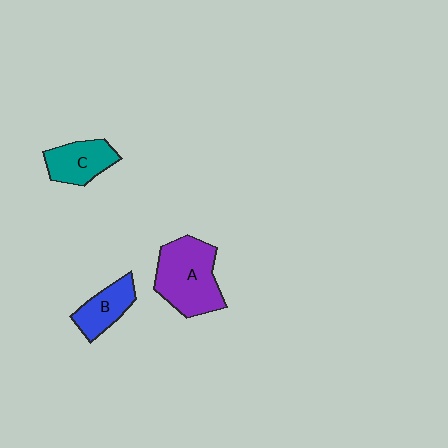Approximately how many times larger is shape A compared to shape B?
Approximately 1.9 times.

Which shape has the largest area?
Shape A (purple).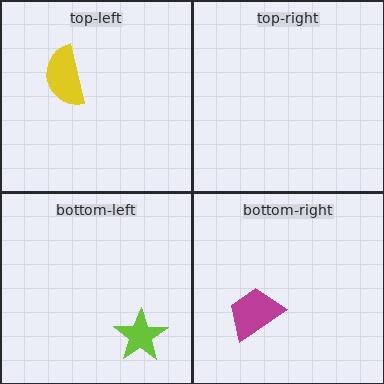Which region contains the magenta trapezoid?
The bottom-right region.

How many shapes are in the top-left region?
1.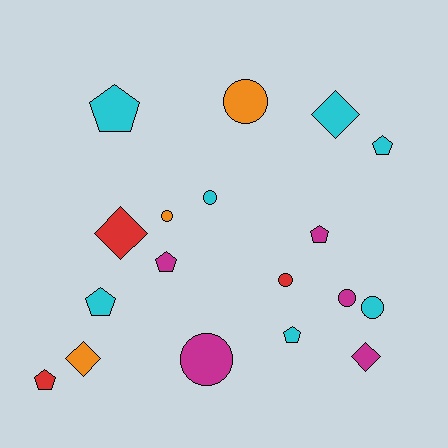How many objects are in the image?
There are 18 objects.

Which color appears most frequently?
Cyan, with 7 objects.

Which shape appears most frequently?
Pentagon, with 7 objects.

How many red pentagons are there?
There is 1 red pentagon.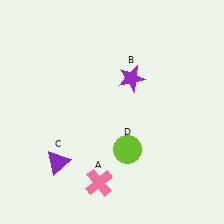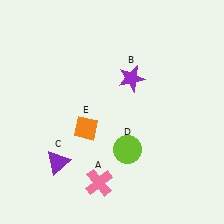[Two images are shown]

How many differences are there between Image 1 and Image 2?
There is 1 difference between the two images.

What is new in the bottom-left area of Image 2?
An orange diamond (E) was added in the bottom-left area of Image 2.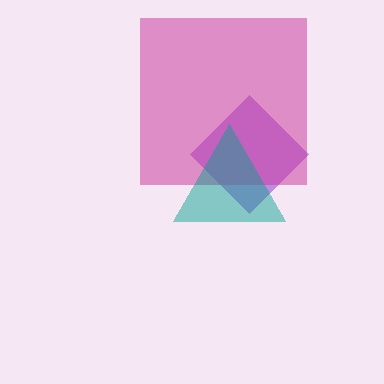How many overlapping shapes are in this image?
There are 3 overlapping shapes in the image.